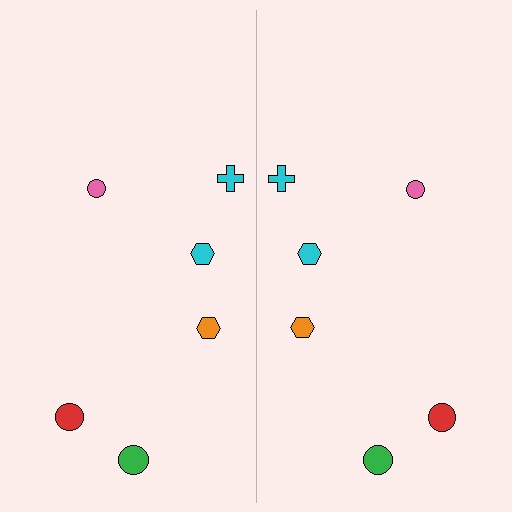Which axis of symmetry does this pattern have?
The pattern has a vertical axis of symmetry running through the center of the image.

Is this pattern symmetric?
Yes, this pattern has bilateral (reflection) symmetry.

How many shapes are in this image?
There are 12 shapes in this image.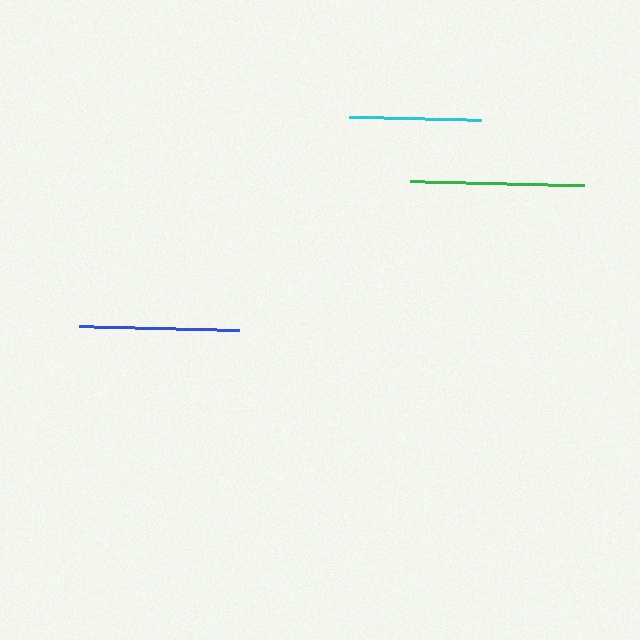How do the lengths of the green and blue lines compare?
The green and blue lines are approximately the same length.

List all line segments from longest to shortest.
From longest to shortest: green, blue, cyan.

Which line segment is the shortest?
The cyan line is the shortest at approximately 132 pixels.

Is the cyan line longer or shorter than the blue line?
The blue line is longer than the cyan line.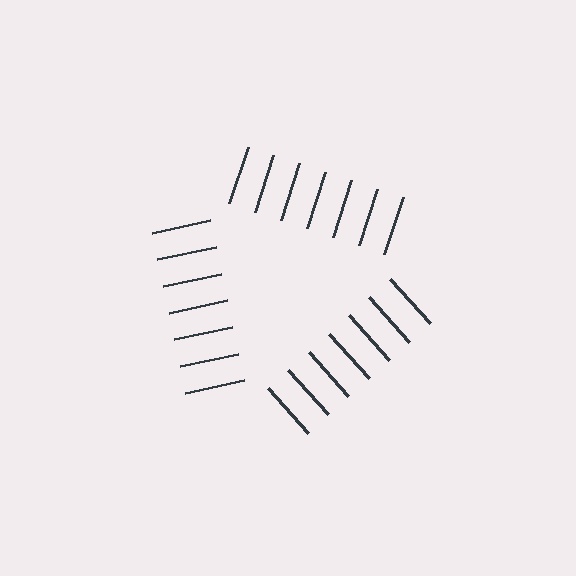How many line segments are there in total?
21 — 7 along each of the 3 edges.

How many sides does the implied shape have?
3 sides — the line-ends trace a triangle.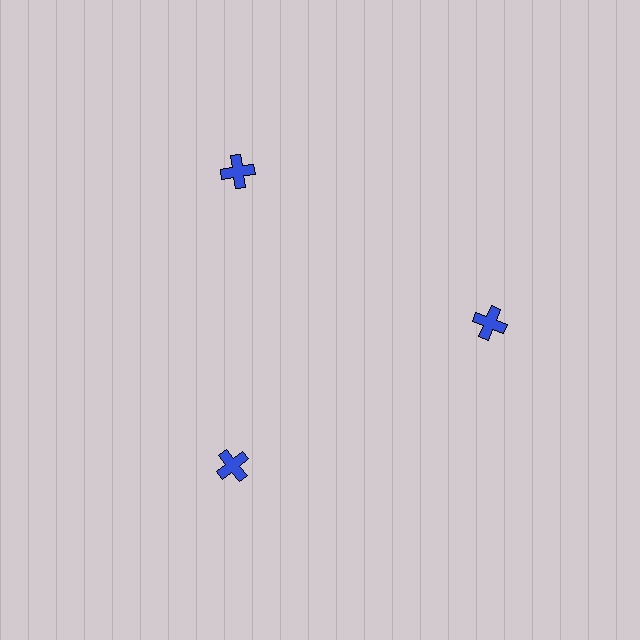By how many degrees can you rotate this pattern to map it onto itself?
The pattern maps onto itself every 120 degrees of rotation.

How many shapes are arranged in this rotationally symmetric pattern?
There are 3 shapes, arranged in 3 groups of 1.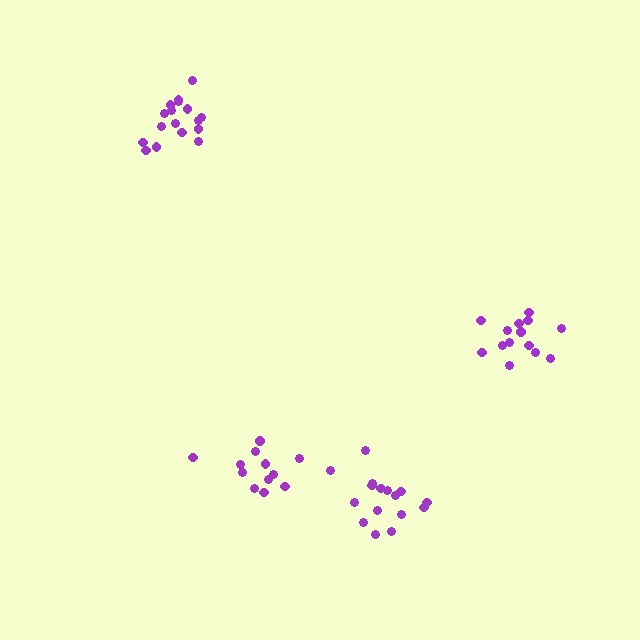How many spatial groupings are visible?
There are 4 spatial groupings.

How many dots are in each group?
Group 1: 12 dots, Group 2: 17 dots, Group 3: 16 dots, Group 4: 14 dots (59 total).